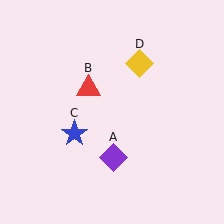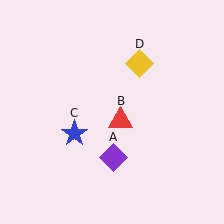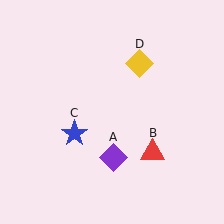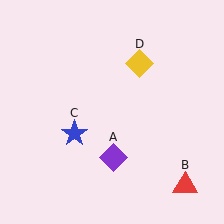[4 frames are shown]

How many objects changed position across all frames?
1 object changed position: red triangle (object B).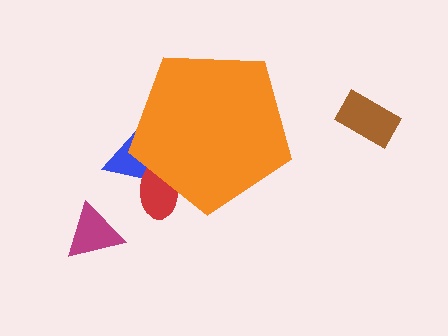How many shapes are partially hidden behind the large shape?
2 shapes are partially hidden.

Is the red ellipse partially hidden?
Yes, the red ellipse is partially hidden behind the orange pentagon.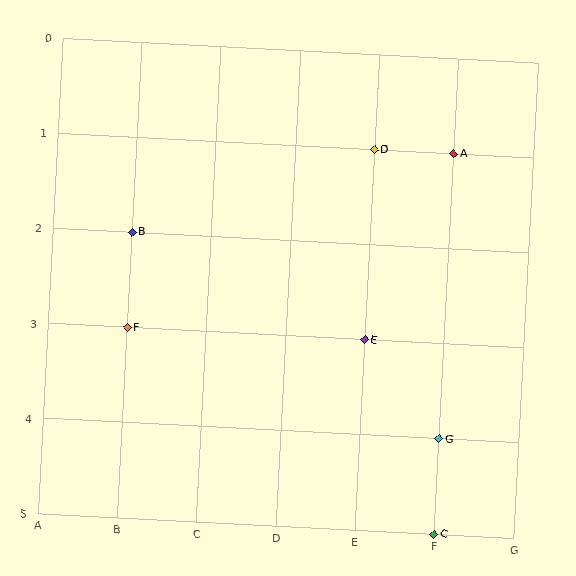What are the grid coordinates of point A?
Point A is at grid coordinates (F, 1).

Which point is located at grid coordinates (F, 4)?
Point G is at (F, 4).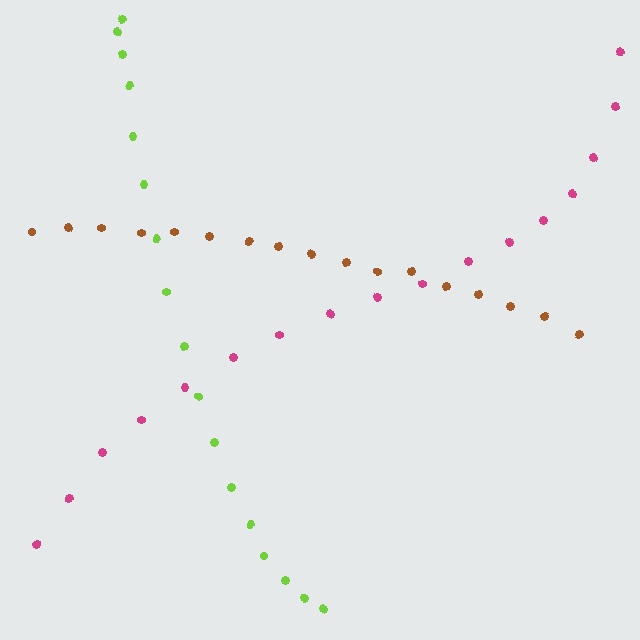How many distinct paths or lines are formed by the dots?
There are 3 distinct paths.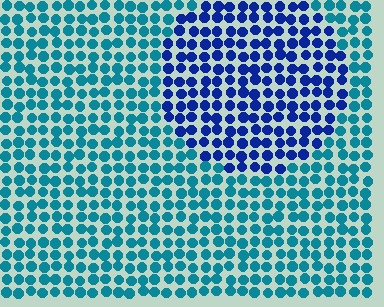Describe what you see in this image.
The image is filled with small teal elements in a uniform arrangement. A circle-shaped region is visible where the elements are tinted to a slightly different hue, forming a subtle color boundary.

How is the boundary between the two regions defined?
The boundary is defined purely by a slight shift in hue (about 42 degrees). Spacing, size, and orientation are identical on both sides.